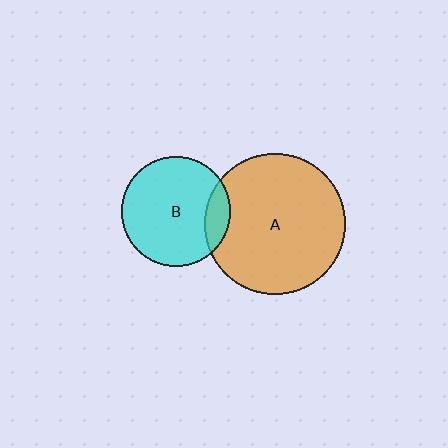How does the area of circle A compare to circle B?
Approximately 1.7 times.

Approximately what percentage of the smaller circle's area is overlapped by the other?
Approximately 15%.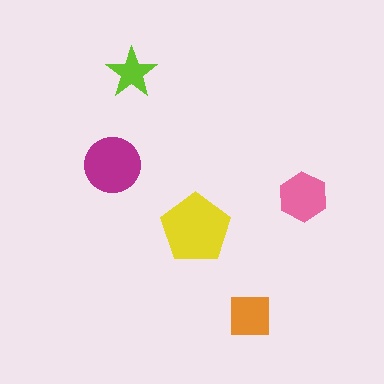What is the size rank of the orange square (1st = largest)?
4th.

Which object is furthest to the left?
The magenta circle is leftmost.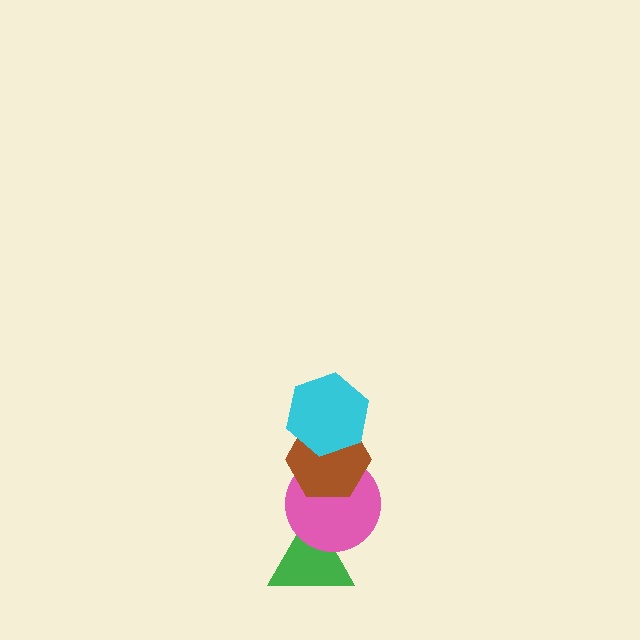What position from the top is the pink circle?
The pink circle is 3rd from the top.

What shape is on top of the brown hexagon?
The cyan hexagon is on top of the brown hexagon.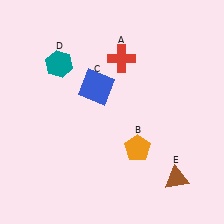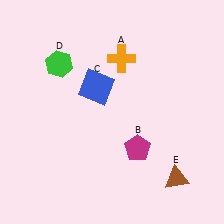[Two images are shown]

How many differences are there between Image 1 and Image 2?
There are 3 differences between the two images.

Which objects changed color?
A changed from red to orange. B changed from orange to magenta. D changed from teal to green.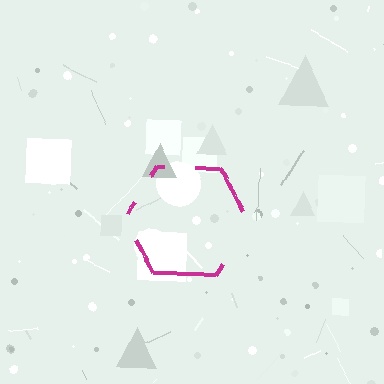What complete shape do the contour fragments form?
The contour fragments form a hexagon.